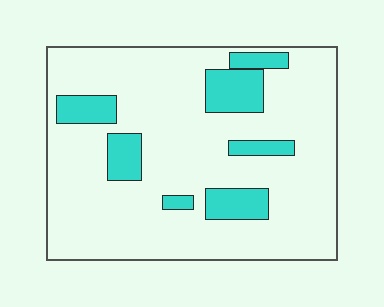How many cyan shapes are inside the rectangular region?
7.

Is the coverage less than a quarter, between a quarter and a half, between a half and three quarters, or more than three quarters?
Less than a quarter.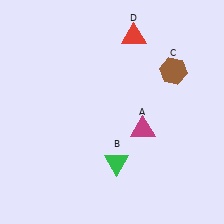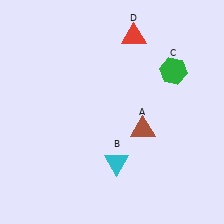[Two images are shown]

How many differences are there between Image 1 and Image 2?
There are 3 differences between the two images.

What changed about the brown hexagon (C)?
In Image 1, C is brown. In Image 2, it changed to green.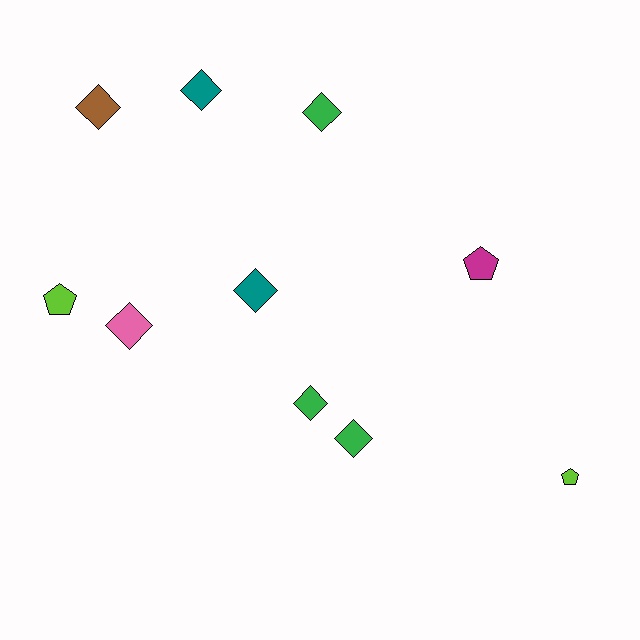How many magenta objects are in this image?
There is 1 magenta object.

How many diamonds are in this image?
There are 7 diamonds.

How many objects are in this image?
There are 10 objects.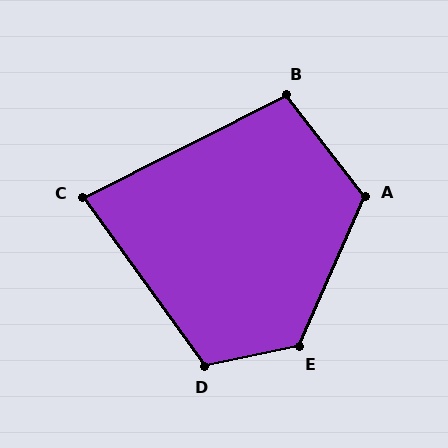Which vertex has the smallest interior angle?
C, at approximately 81 degrees.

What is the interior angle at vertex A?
Approximately 119 degrees (obtuse).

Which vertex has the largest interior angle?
E, at approximately 126 degrees.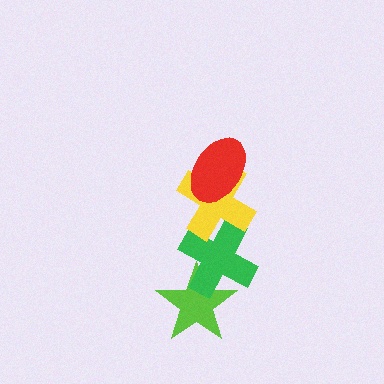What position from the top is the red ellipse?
The red ellipse is 1st from the top.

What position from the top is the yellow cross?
The yellow cross is 2nd from the top.